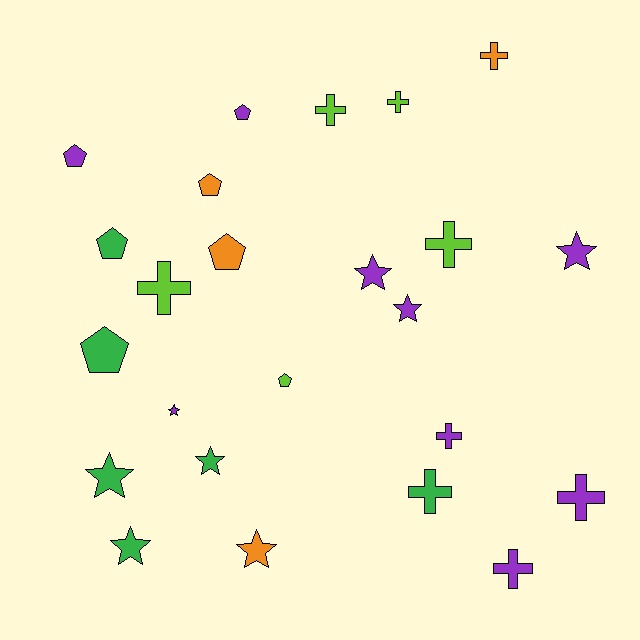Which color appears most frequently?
Purple, with 9 objects.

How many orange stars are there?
There is 1 orange star.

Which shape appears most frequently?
Cross, with 9 objects.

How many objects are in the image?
There are 24 objects.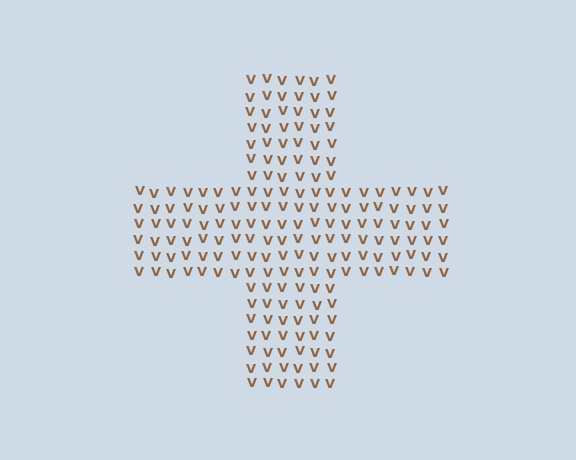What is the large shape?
The large shape is a cross.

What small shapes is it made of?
It is made of small letter V's.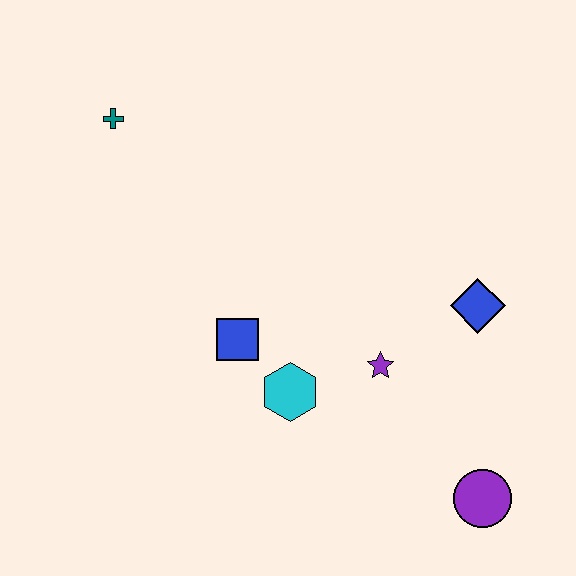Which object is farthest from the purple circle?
The teal cross is farthest from the purple circle.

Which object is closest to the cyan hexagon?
The blue square is closest to the cyan hexagon.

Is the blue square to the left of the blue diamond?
Yes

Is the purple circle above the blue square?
No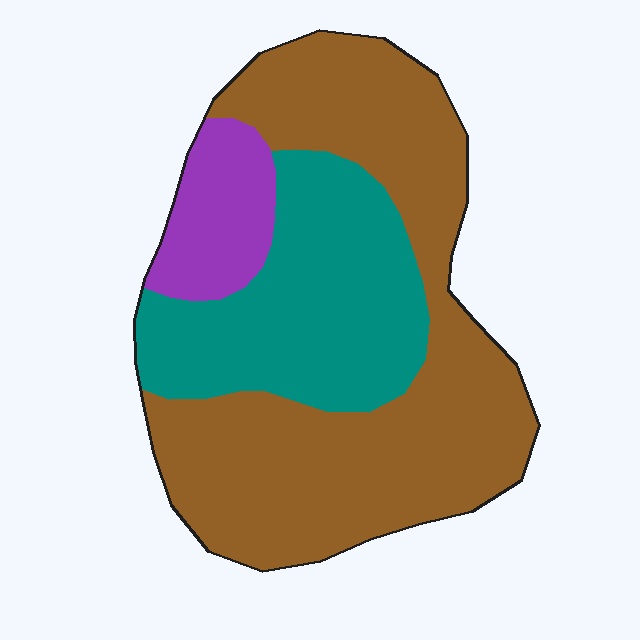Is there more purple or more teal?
Teal.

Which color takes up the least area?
Purple, at roughly 10%.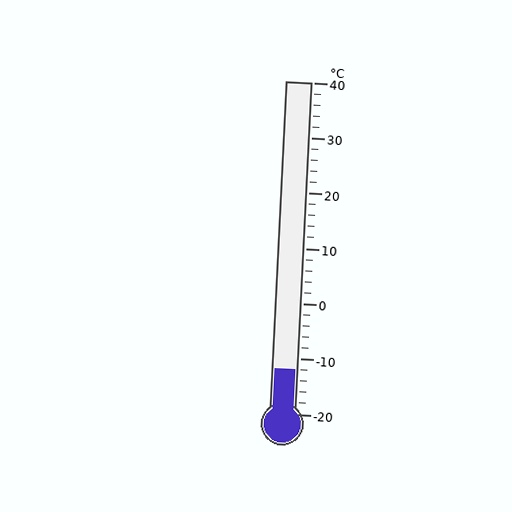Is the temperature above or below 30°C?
The temperature is below 30°C.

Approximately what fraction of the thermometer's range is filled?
The thermometer is filled to approximately 15% of its range.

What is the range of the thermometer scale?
The thermometer scale ranges from -20°C to 40°C.